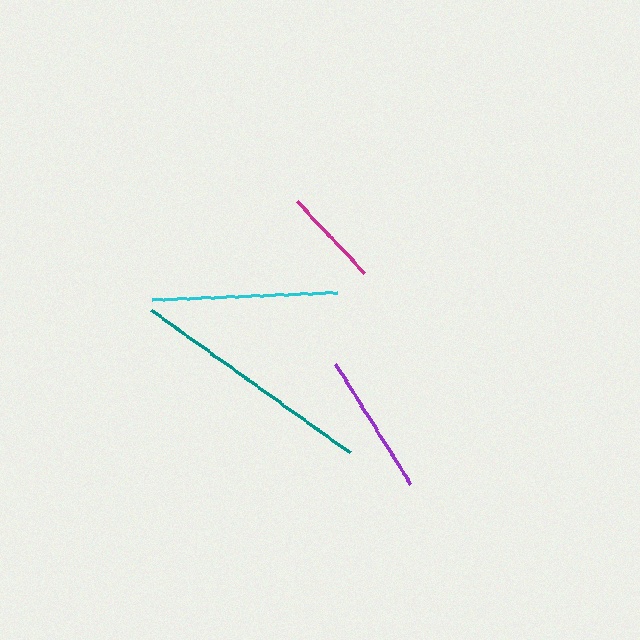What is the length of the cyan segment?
The cyan segment is approximately 186 pixels long.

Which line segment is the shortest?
The magenta line is the shortest at approximately 99 pixels.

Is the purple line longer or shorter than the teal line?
The teal line is longer than the purple line.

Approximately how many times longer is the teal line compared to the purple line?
The teal line is approximately 1.7 times the length of the purple line.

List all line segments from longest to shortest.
From longest to shortest: teal, cyan, purple, magenta.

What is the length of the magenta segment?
The magenta segment is approximately 99 pixels long.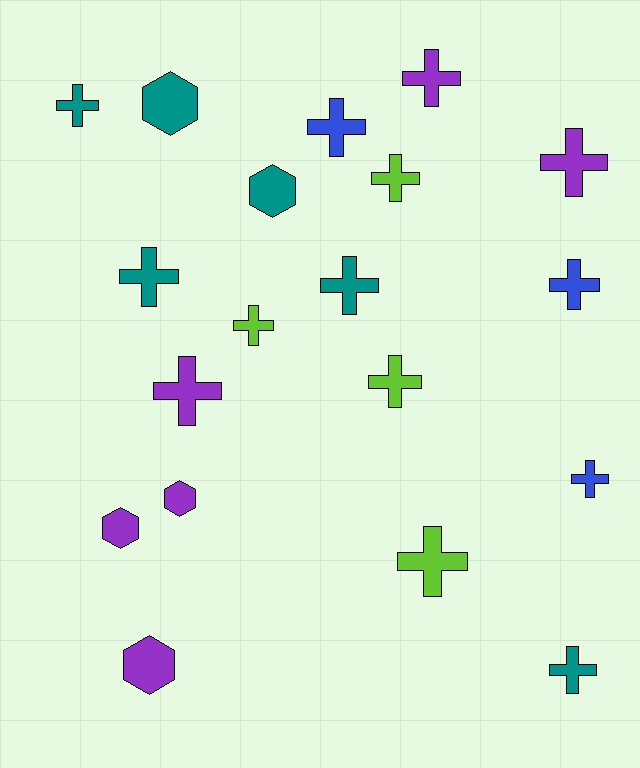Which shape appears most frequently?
Cross, with 14 objects.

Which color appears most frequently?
Teal, with 6 objects.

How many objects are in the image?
There are 19 objects.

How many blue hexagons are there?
There are no blue hexagons.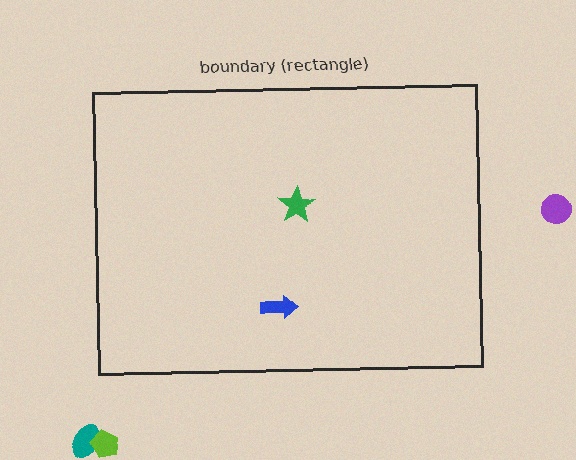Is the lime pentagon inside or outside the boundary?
Outside.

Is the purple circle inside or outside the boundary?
Outside.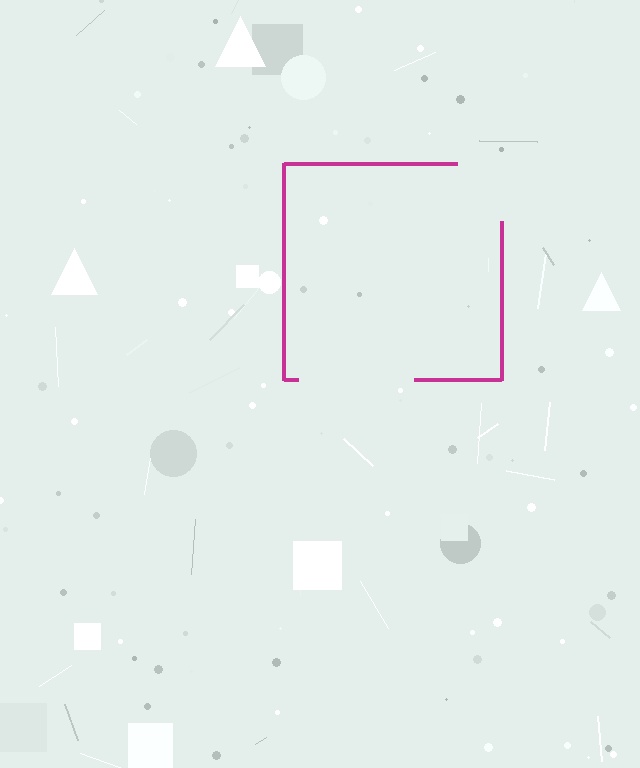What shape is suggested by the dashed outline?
The dashed outline suggests a square.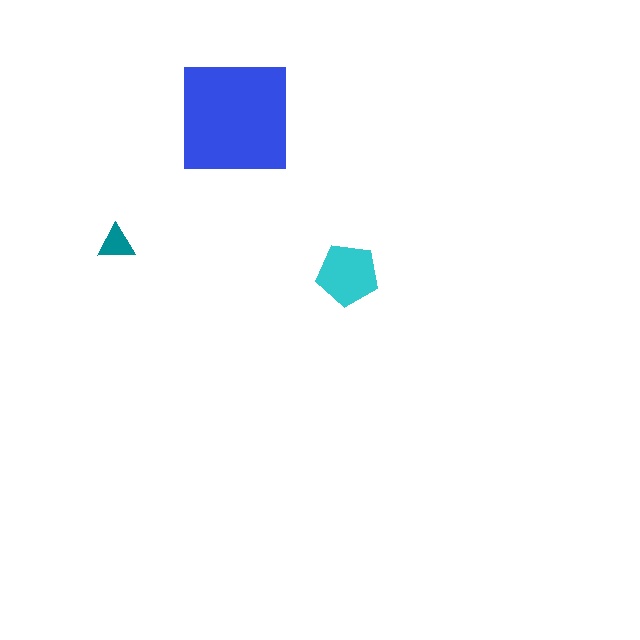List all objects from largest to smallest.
The blue square, the cyan pentagon, the teal triangle.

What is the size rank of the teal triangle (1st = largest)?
3rd.